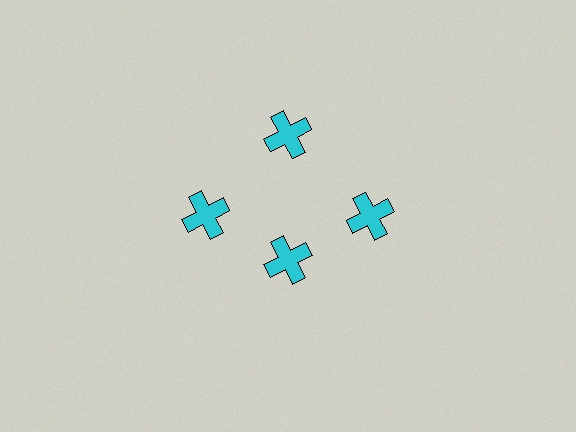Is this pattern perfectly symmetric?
No. The 4 cyan crosses are arranged in a ring, but one element near the 6 o'clock position is pulled inward toward the center, breaking the 4-fold rotational symmetry.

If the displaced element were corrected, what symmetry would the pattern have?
It would have 4-fold rotational symmetry — the pattern would map onto itself every 90 degrees.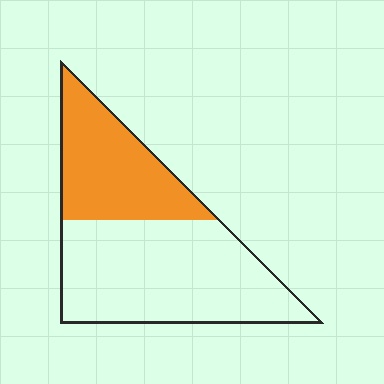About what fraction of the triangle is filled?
About three eighths (3/8).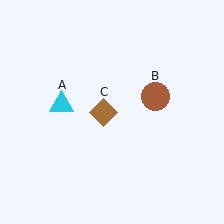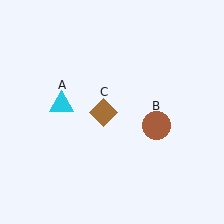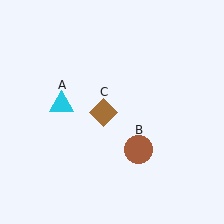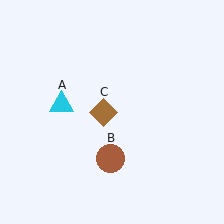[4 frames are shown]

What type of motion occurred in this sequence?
The brown circle (object B) rotated clockwise around the center of the scene.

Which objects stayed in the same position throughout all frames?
Cyan triangle (object A) and brown diamond (object C) remained stationary.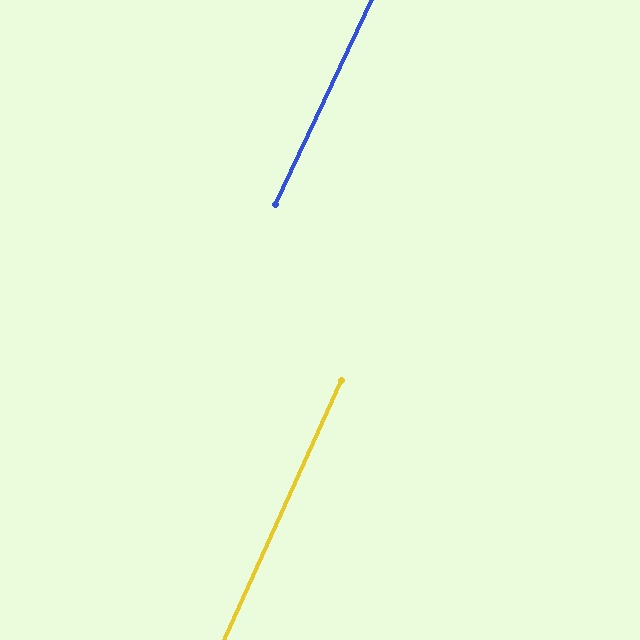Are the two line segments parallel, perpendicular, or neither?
Parallel — their directions differ by only 0.7°.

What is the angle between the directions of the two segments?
Approximately 1 degree.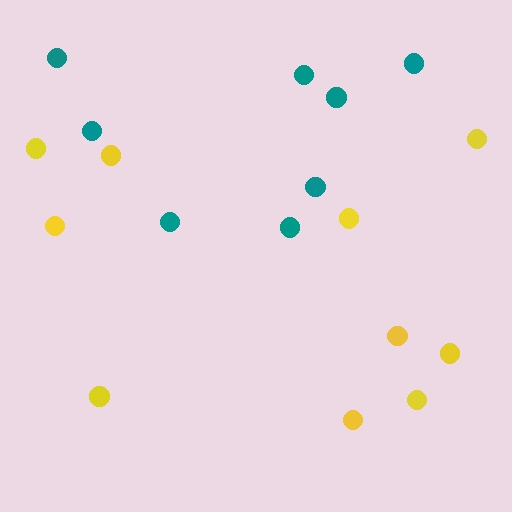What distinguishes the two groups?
There are 2 groups: one group of teal circles (8) and one group of yellow circles (10).